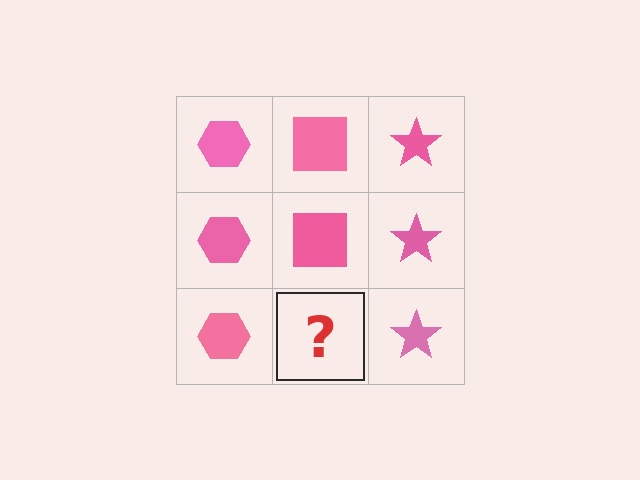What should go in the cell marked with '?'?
The missing cell should contain a pink square.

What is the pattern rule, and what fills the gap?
The rule is that each column has a consistent shape. The gap should be filled with a pink square.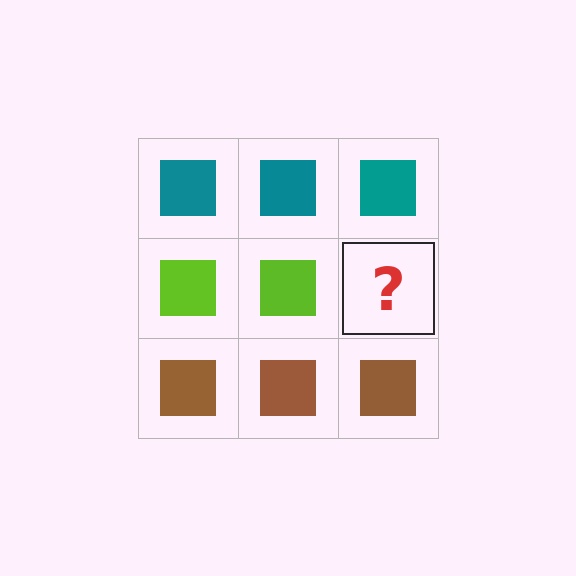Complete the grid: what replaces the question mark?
The question mark should be replaced with a lime square.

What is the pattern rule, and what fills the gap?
The rule is that each row has a consistent color. The gap should be filled with a lime square.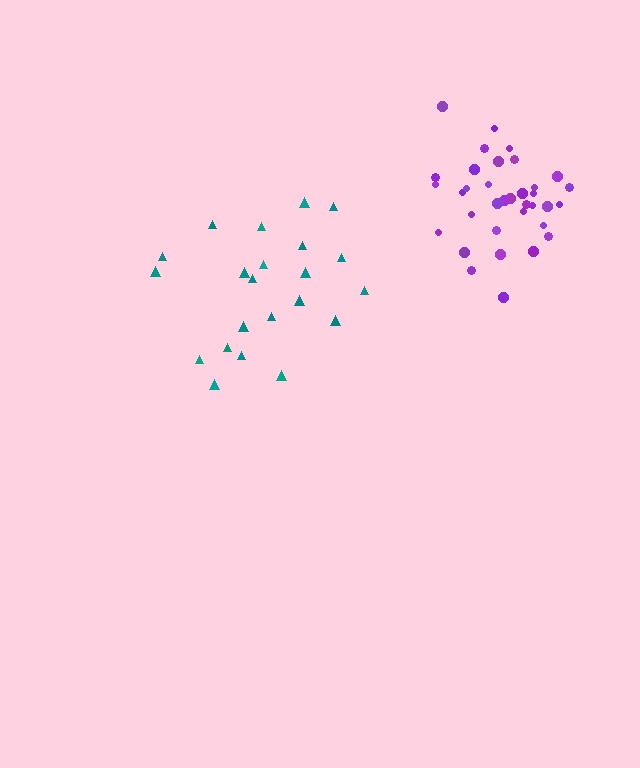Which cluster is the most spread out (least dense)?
Teal.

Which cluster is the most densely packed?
Purple.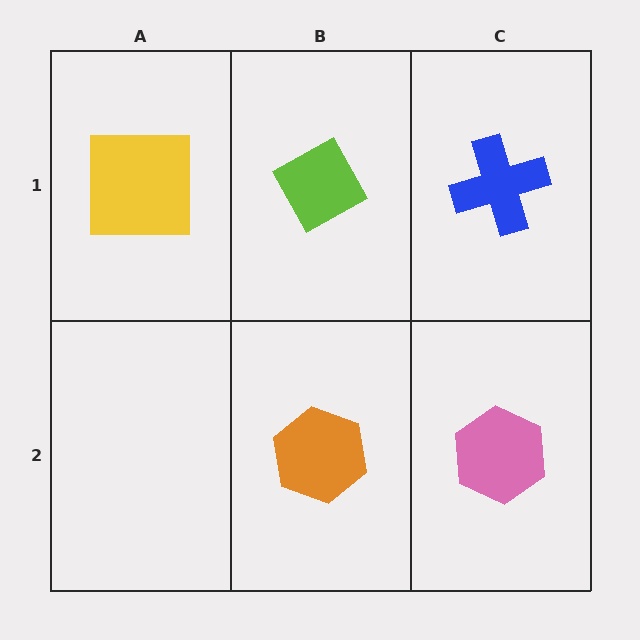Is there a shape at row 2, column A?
No, that cell is empty.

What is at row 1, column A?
A yellow square.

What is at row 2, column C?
A pink hexagon.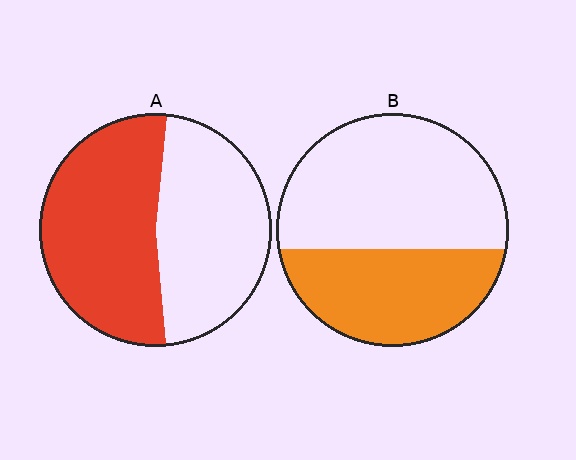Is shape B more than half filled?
No.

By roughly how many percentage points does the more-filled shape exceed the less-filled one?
By roughly 15 percentage points (A over B).